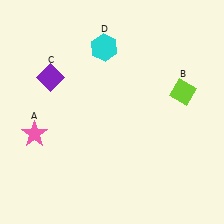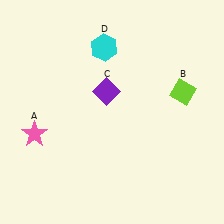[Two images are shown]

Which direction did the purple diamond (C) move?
The purple diamond (C) moved right.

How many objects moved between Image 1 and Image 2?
1 object moved between the two images.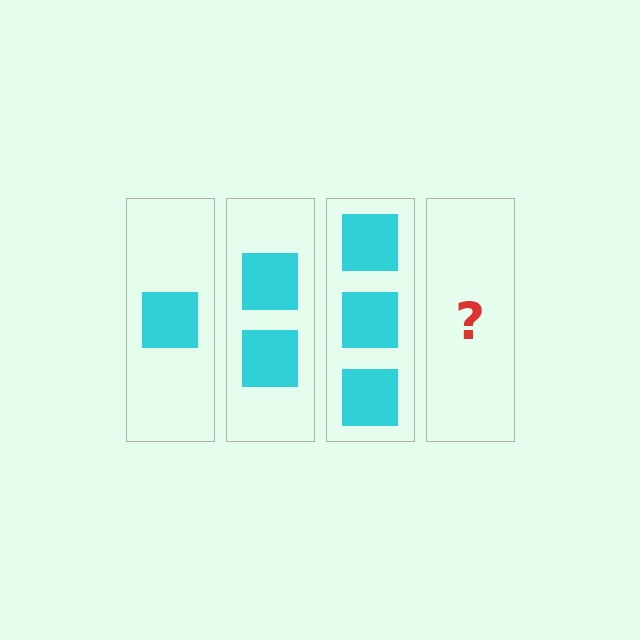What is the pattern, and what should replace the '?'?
The pattern is that each step adds one more square. The '?' should be 4 squares.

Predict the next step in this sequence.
The next step is 4 squares.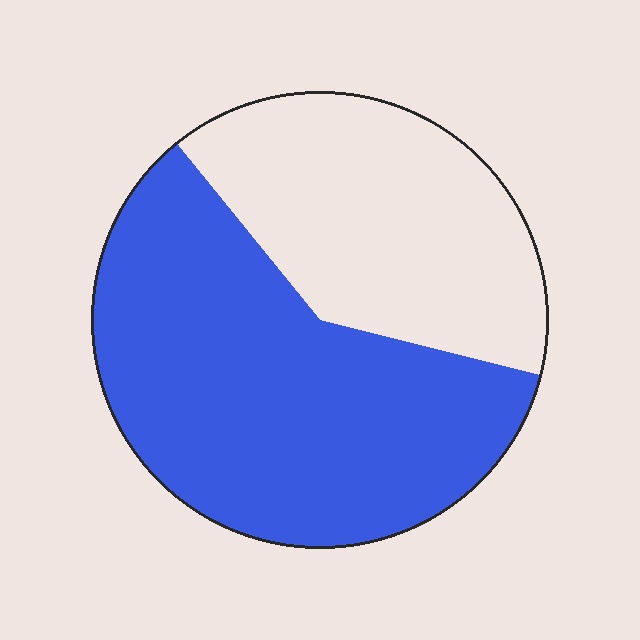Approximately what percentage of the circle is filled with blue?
Approximately 60%.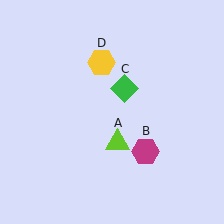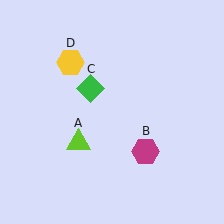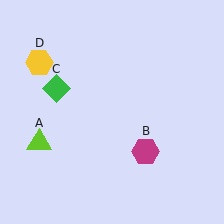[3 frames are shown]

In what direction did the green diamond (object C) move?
The green diamond (object C) moved left.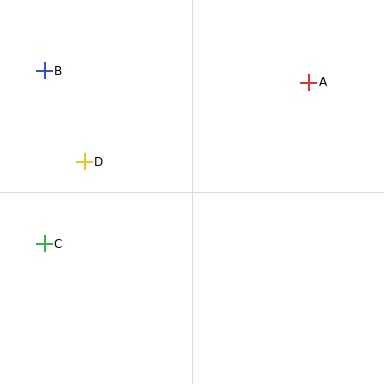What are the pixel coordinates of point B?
Point B is at (44, 71).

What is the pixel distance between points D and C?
The distance between D and C is 91 pixels.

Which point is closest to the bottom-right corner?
Point A is closest to the bottom-right corner.